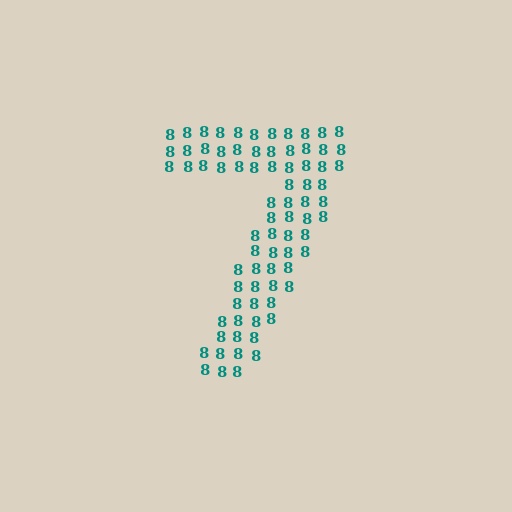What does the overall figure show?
The overall figure shows the digit 7.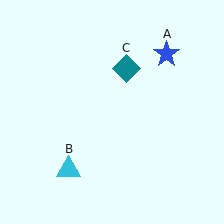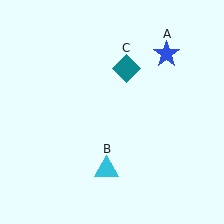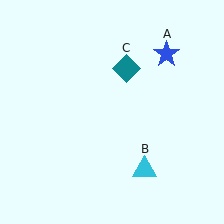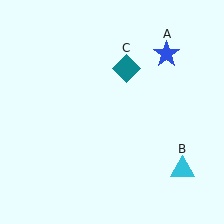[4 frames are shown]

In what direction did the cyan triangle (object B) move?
The cyan triangle (object B) moved right.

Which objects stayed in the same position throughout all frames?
Blue star (object A) and teal diamond (object C) remained stationary.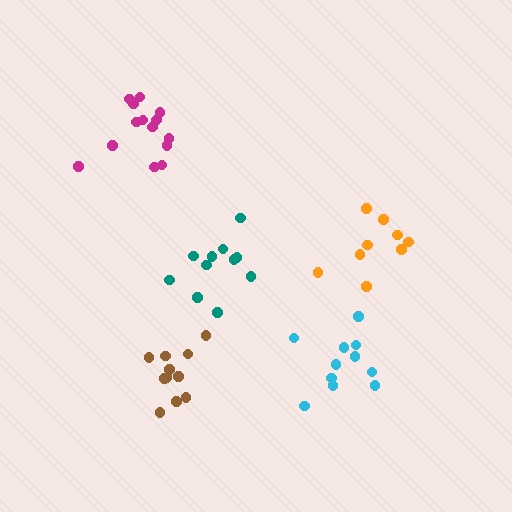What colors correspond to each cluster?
The clusters are colored: cyan, magenta, brown, orange, teal.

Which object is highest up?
The magenta cluster is topmost.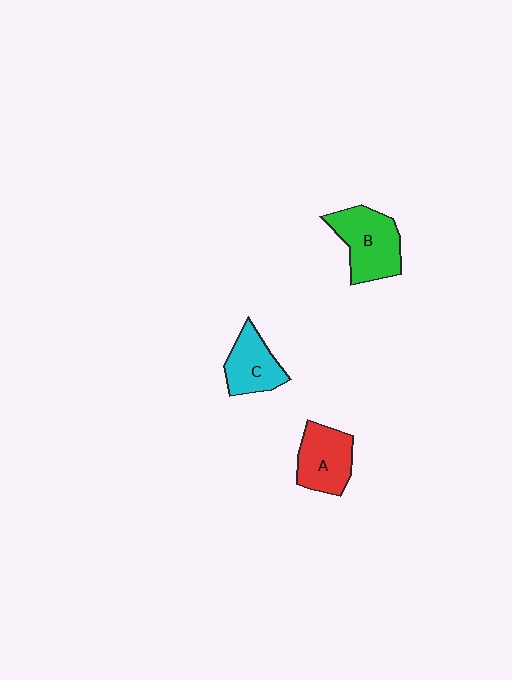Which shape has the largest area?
Shape B (green).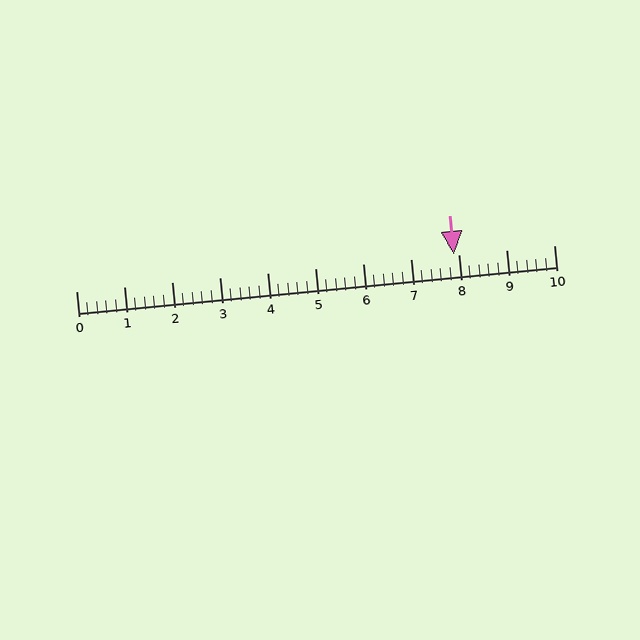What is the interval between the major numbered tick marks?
The major tick marks are spaced 1 units apart.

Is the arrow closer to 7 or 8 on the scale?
The arrow is closer to 8.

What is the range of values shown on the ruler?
The ruler shows values from 0 to 10.